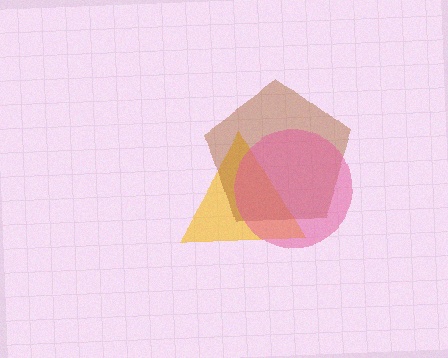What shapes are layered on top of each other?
The layered shapes are: a yellow triangle, a brown pentagon, a pink circle.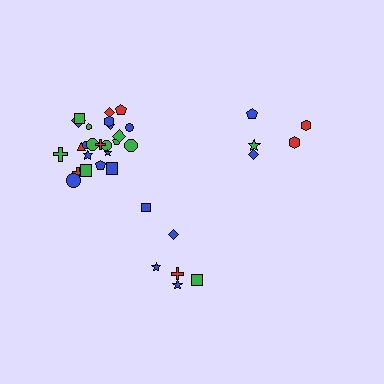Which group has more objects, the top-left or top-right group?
The top-left group.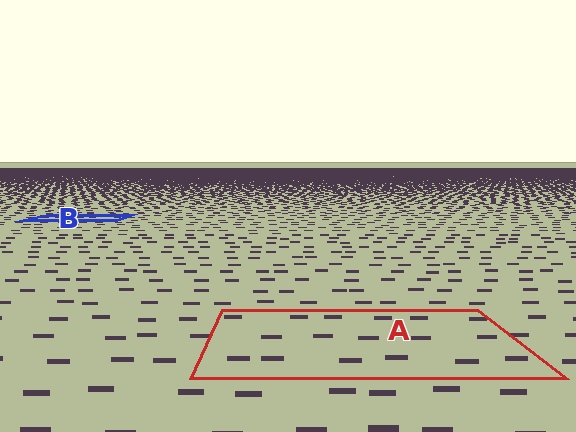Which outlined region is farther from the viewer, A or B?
Region B is farther from the viewer — the texture elements inside it appear smaller and more densely packed.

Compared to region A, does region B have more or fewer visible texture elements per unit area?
Region B has more texture elements per unit area — they are packed more densely because it is farther away.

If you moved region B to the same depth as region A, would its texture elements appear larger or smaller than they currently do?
They would appear larger. At a closer depth, the same texture elements are projected at a bigger on-screen size.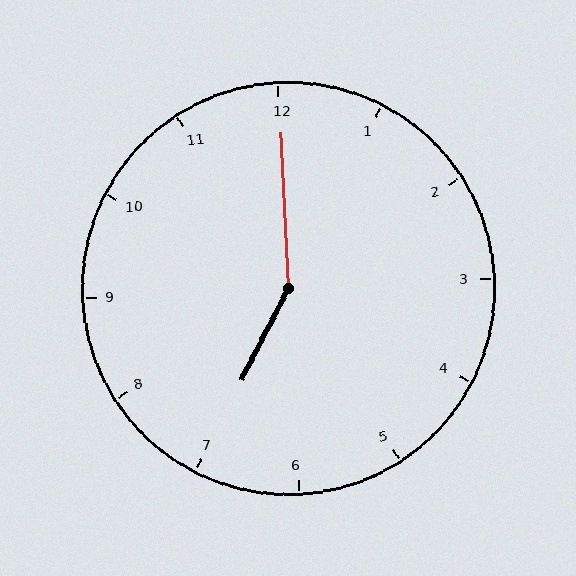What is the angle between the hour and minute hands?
Approximately 150 degrees.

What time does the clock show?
7:00.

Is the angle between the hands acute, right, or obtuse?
It is obtuse.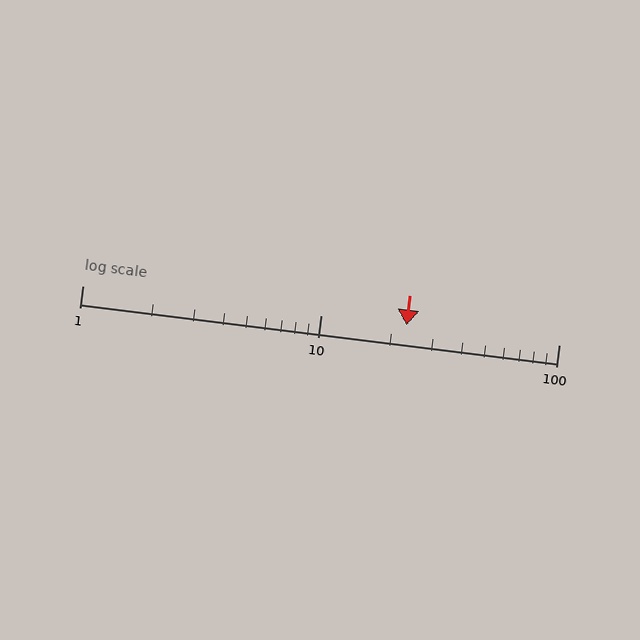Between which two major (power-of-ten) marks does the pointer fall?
The pointer is between 10 and 100.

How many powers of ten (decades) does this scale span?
The scale spans 2 decades, from 1 to 100.